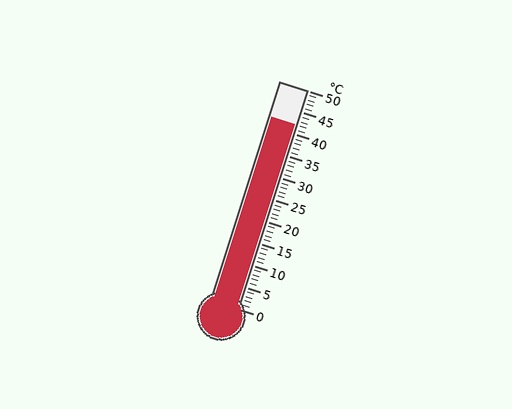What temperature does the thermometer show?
The thermometer shows approximately 42°C.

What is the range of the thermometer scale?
The thermometer scale ranges from 0°C to 50°C.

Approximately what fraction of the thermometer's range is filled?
The thermometer is filled to approximately 85% of its range.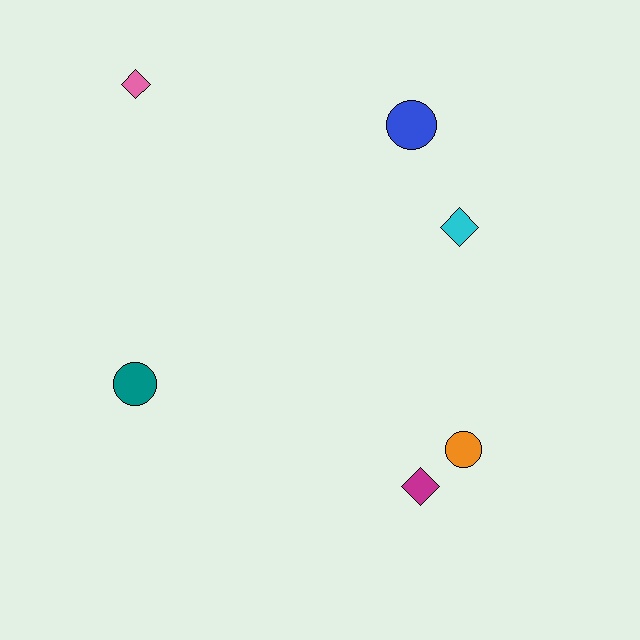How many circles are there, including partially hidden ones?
There are 3 circles.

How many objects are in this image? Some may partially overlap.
There are 6 objects.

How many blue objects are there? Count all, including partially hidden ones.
There is 1 blue object.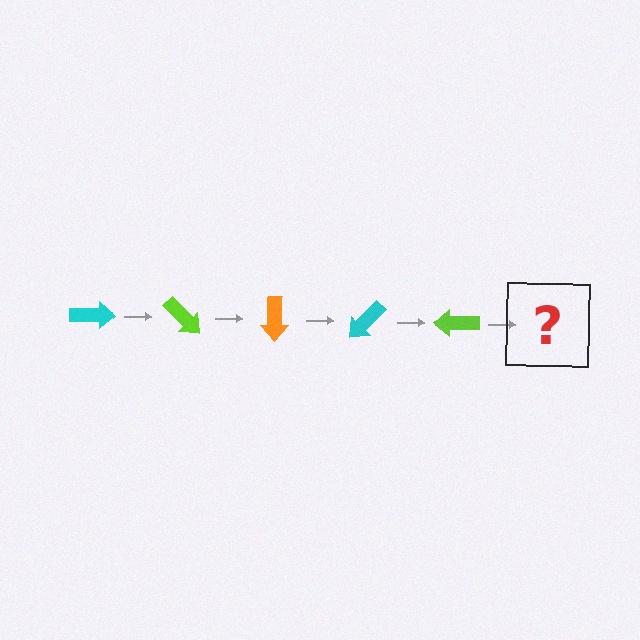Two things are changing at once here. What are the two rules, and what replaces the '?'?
The two rules are that it rotates 45 degrees each step and the color cycles through cyan, lime, and orange. The '?' should be an orange arrow, rotated 225 degrees from the start.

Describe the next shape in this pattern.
It should be an orange arrow, rotated 225 degrees from the start.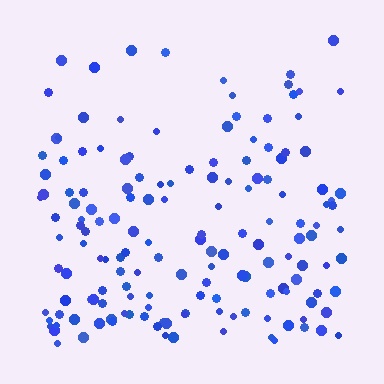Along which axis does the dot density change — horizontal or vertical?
Vertical.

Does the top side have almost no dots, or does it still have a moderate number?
Still a moderate number, just noticeably fewer than the bottom.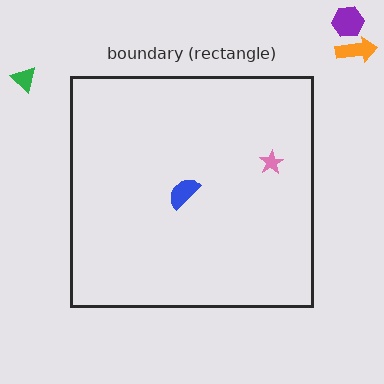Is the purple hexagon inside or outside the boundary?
Outside.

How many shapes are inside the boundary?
2 inside, 3 outside.